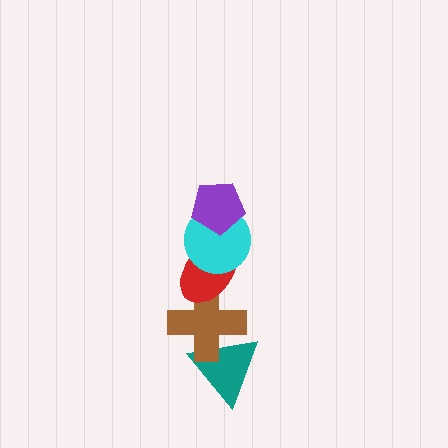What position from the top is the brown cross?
The brown cross is 4th from the top.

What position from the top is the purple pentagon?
The purple pentagon is 1st from the top.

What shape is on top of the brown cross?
The red ellipse is on top of the brown cross.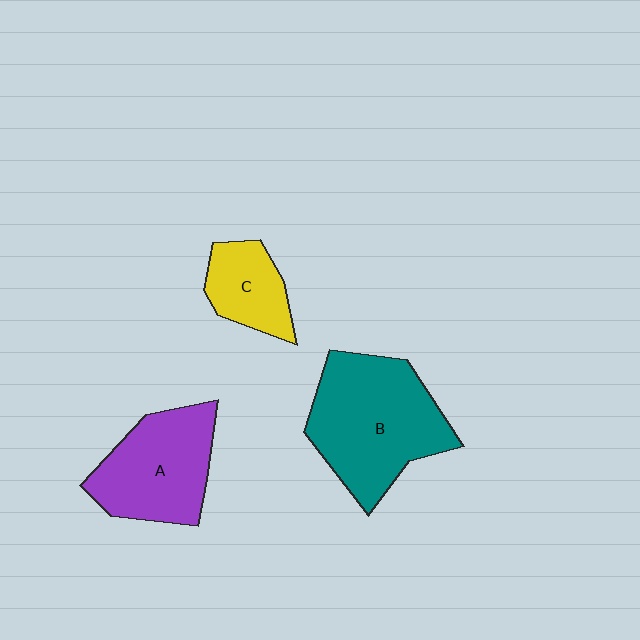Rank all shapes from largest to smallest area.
From largest to smallest: B (teal), A (purple), C (yellow).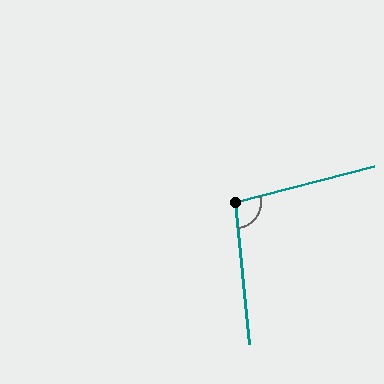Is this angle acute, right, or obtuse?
It is obtuse.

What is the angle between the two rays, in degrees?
Approximately 99 degrees.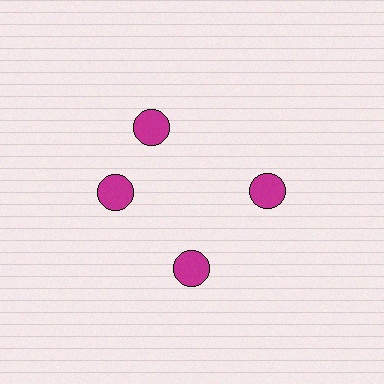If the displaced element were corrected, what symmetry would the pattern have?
It would have 4-fold rotational symmetry — the pattern would map onto itself every 90 degrees.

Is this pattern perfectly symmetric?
No. The 4 magenta circles are arranged in a ring, but one element near the 12 o'clock position is rotated out of alignment along the ring, breaking the 4-fold rotational symmetry.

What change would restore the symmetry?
The symmetry would be restored by rotating it back into even spacing with its neighbors so that all 4 circles sit at equal angles and equal distance from the center.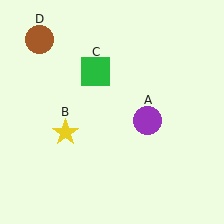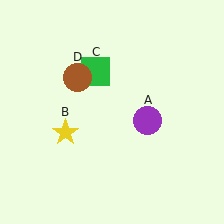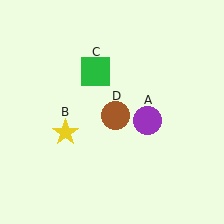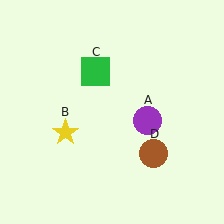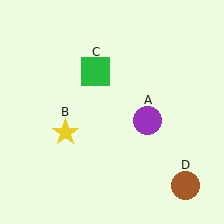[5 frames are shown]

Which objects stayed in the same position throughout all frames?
Purple circle (object A) and yellow star (object B) and green square (object C) remained stationary.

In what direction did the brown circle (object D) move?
The brown circle (object D) moved down and to the right.